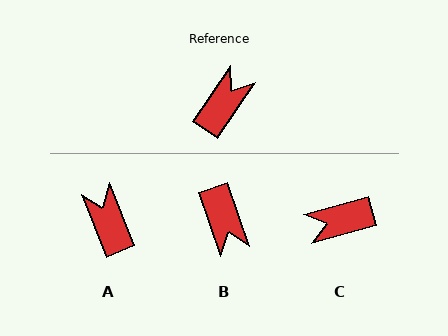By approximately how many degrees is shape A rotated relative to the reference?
Approximately 56 degrees counter-clockwise.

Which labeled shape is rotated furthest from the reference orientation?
C, about 139 degrees away.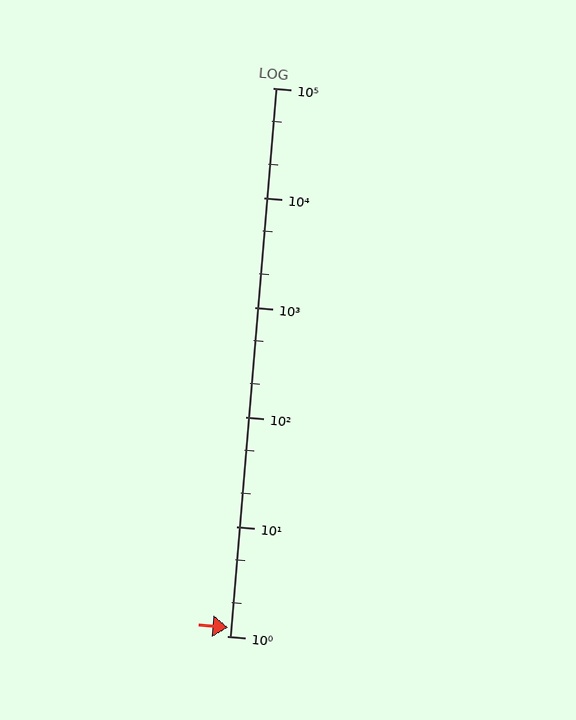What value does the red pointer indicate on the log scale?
The pointer indicates approximately 1.2.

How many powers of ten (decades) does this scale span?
The scale spans 5 decades, from 1 to 100000.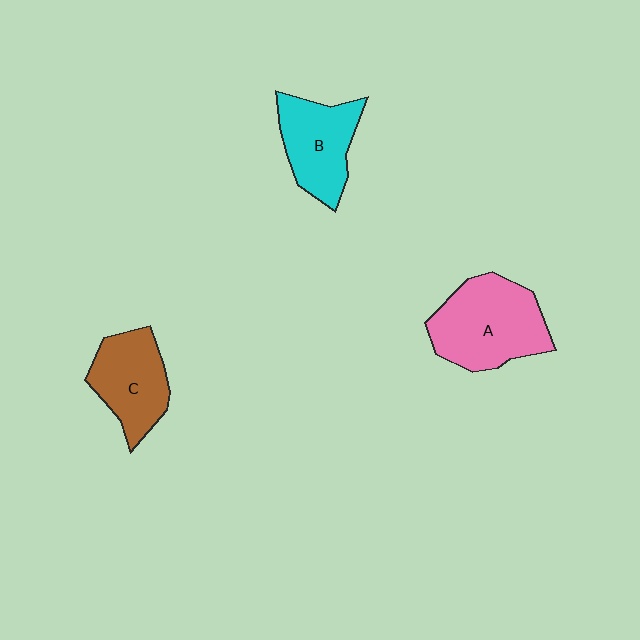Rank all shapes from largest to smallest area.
From largest to smallest: A (pink), B (cyan), C (brown).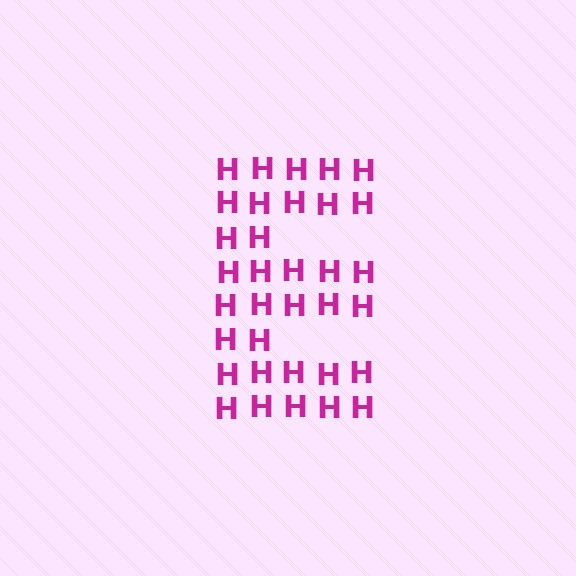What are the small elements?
The small elements are letter H's.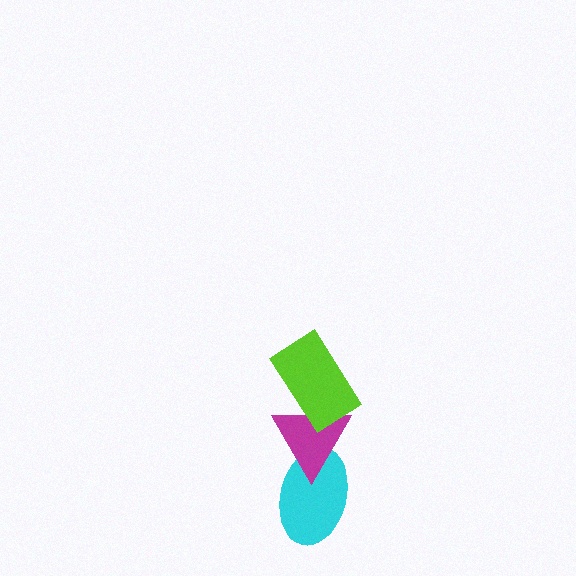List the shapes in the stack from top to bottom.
From top to bottom: the lime rectangle, the magenta triangle, the cyan ellipse.